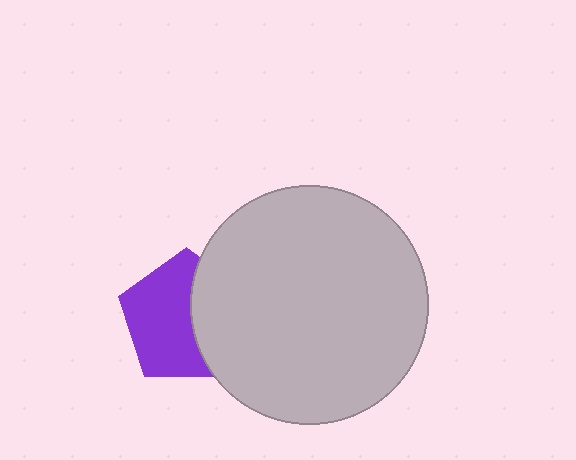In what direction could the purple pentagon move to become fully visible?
The purple pentagon could move left. That would shift it out from behind the light gray circle entirely.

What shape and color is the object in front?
The object in front is a light gray circle.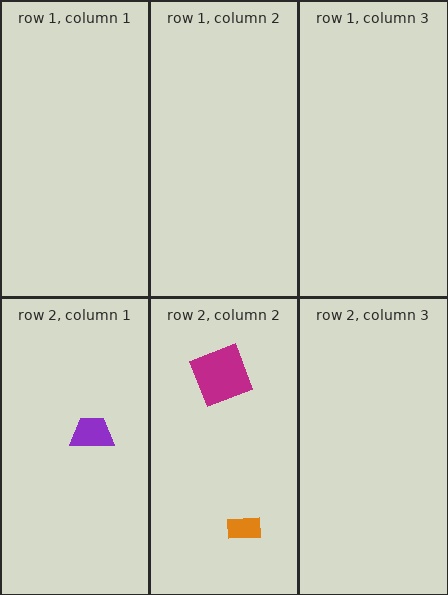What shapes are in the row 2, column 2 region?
The orange rectangle, the magenta square.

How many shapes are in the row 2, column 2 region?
2.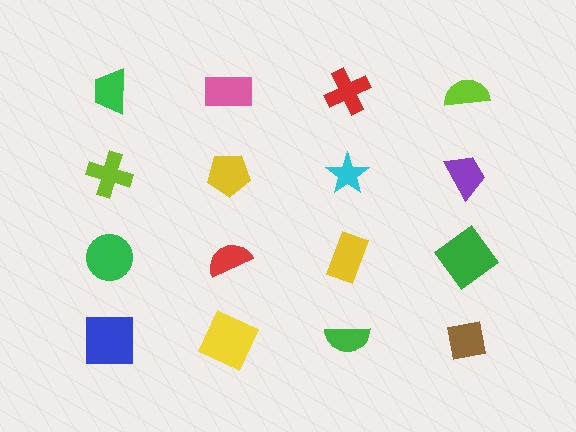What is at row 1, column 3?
A red cross.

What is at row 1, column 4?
A lime semicircle.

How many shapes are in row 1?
4 shapes.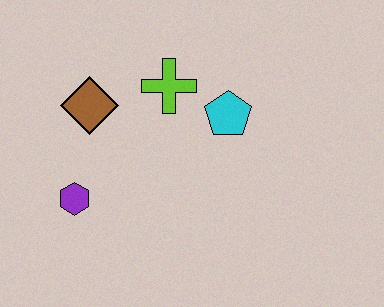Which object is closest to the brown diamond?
The lime cross is closest to the brown diamond.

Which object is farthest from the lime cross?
The purple hexagon is farthest from the lime cross.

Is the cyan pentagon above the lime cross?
No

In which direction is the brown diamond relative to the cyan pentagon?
The brown diamond is to the left of the cyan pentagon.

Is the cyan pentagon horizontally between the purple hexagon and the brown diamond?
No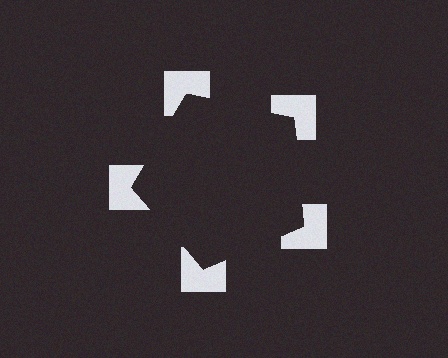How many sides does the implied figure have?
5 sides.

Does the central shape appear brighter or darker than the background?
It typically appears slightly darker than the background, even though no actual brightness change is drawn.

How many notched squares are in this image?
There are 5 — one at each vertex of the illusory pentagon.